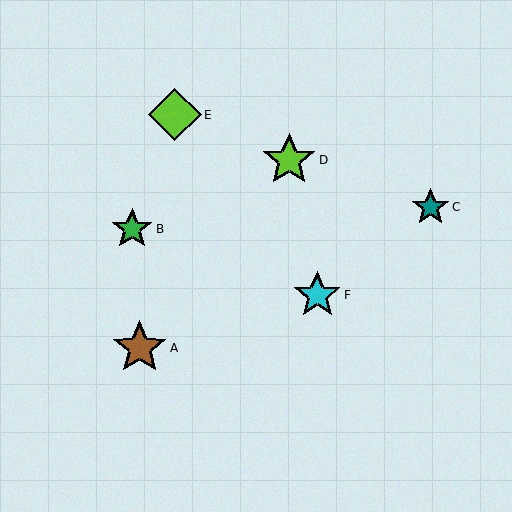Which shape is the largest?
The brown star (labeled A) is the largest.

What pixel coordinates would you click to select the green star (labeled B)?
Click at (132, 229) to select the green star B.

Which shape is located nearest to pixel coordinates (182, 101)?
The lime diamond (labeled E) at (175, 115) is nearest to that location.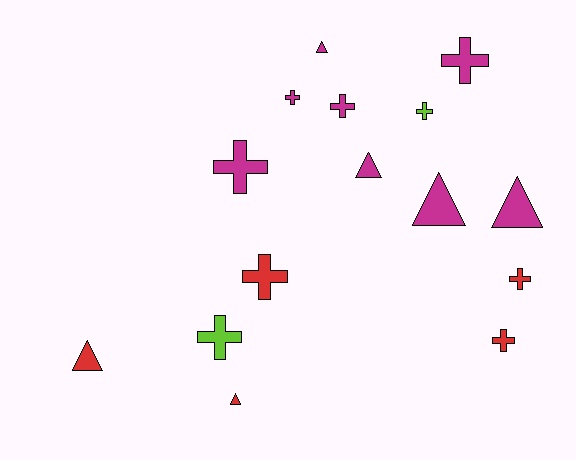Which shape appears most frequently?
Cross, with 9 objects.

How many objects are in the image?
There are 15 objects.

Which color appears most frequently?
Magenta, with 8 objects.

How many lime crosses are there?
There are 2 lime crosses.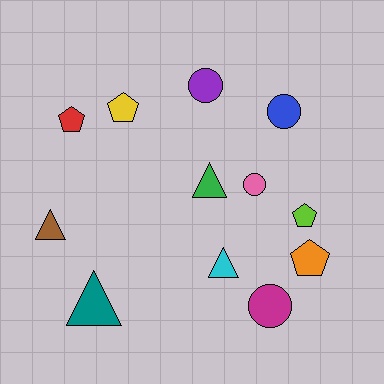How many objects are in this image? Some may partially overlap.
There are 12 objects.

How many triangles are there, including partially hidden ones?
There are 4 triangles.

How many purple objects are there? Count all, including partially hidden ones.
There is 1 purple object.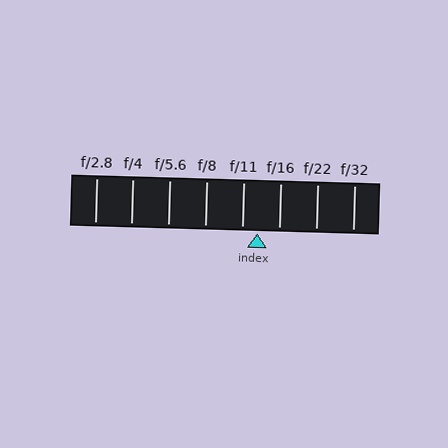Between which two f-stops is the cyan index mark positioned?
The index mark is between f/11 and f/16.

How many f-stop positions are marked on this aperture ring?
There are 8 f-stop positions marked.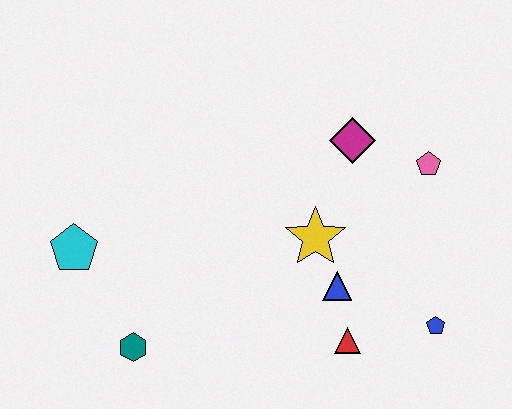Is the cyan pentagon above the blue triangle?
Yes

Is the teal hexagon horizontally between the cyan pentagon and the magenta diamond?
Yes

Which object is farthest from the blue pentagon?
The cyan pentagon is farthest from the blue pentagon.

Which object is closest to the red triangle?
The blue triangle is closest to the red triangle.